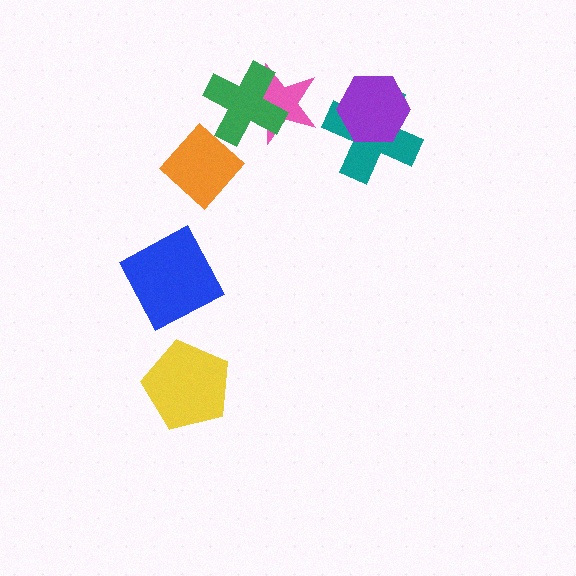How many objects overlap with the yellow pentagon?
0 objects overlap with the yellow pentagon.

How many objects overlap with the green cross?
2 objects overlap with the green cross.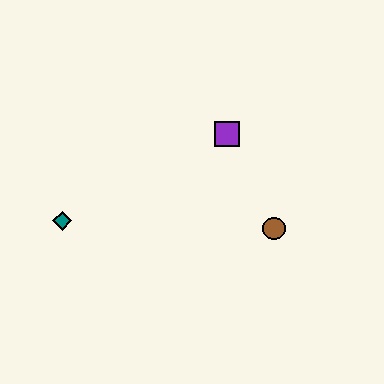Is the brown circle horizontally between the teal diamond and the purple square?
No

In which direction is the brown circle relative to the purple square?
The brown circle is below the purple square.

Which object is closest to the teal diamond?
The purple square is closest to the teal diamond.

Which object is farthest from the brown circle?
The teal diamond is farthest from the brown circle.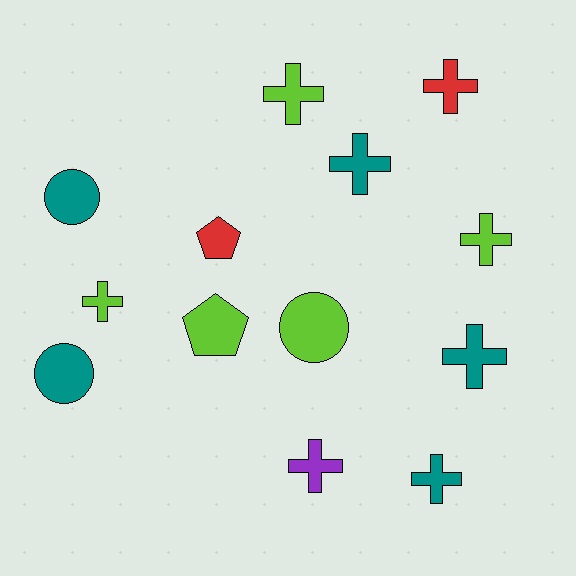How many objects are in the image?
There are 13 objects.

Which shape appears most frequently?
Cross, with 8 objects.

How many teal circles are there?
There are 2 teal circles.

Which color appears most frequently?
Teal, with 5 objects.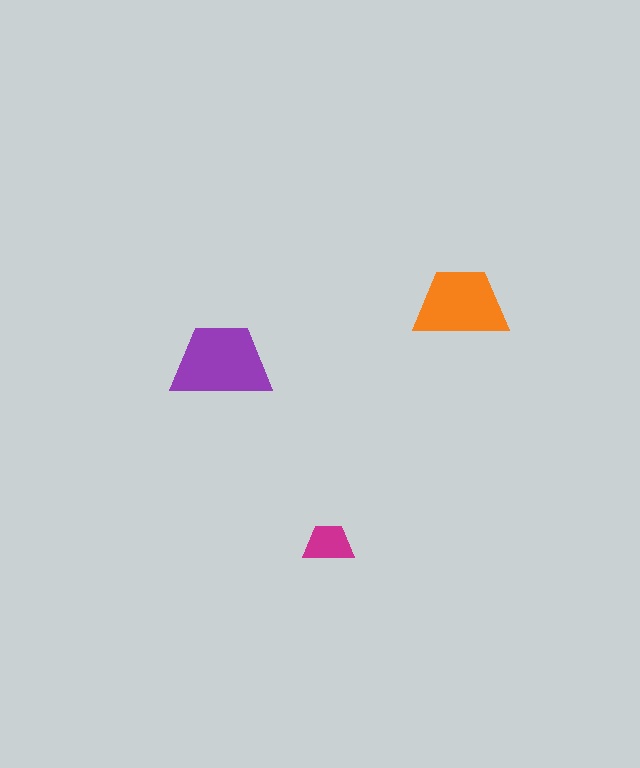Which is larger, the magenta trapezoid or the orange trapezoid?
The orange one.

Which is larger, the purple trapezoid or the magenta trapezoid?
The purple one.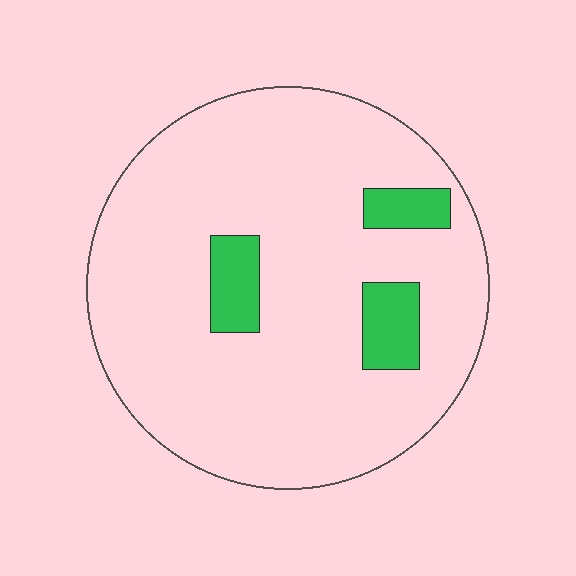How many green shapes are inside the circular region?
3.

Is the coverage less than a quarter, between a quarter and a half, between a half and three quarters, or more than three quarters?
Less than a quarter.